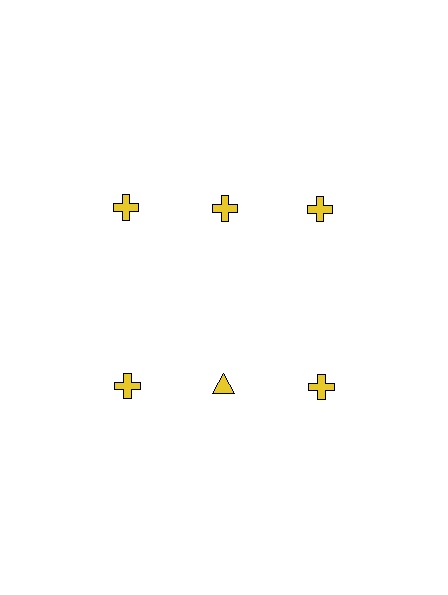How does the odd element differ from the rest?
It has a different shape: triangle instead of cross.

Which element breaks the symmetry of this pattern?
The yellow triangle in the second row, second from left column breaks the symmetry. All other shapes are yellow crosses.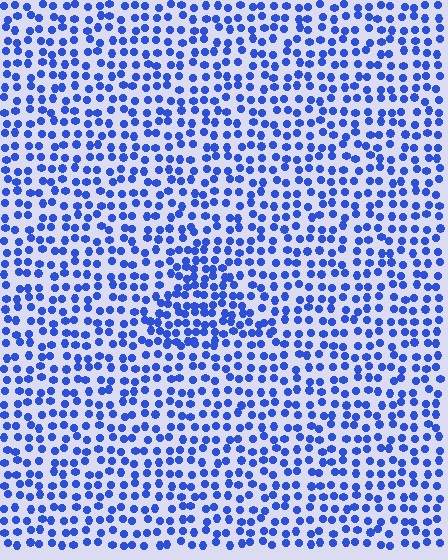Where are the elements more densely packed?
The elements are more densely packed inside the triangle boundary.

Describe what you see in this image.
The image contains small blue elements arranged at two different densities. A triangle-shaped region is visible where the elements are more densely packed than the surrounding area.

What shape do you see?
I see a triangle.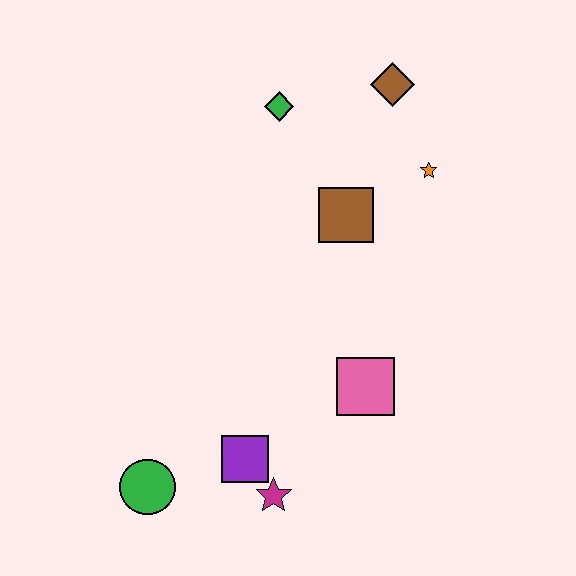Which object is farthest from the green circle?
The brown diamond is farthest from the green circle.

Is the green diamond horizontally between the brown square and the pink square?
No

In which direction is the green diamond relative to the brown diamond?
The green diamond is to the left of the brown diamond.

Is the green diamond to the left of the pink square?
Yes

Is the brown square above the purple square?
Yes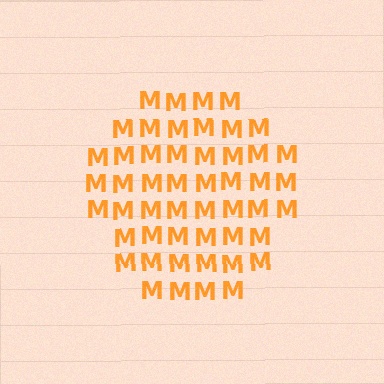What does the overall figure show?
The overall figure shows a hexagon.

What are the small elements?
The small elements are letter M's.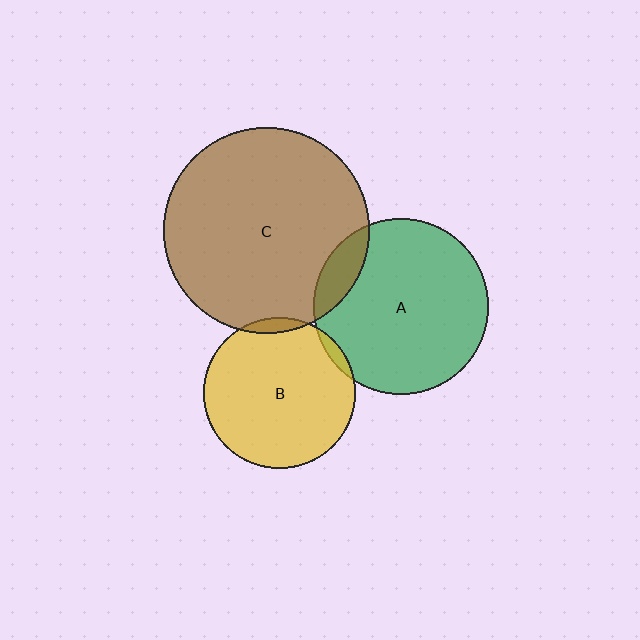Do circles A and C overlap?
Yes.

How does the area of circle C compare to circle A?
Approximately 1.4 times.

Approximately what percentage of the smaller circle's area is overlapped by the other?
Approximately 10%.